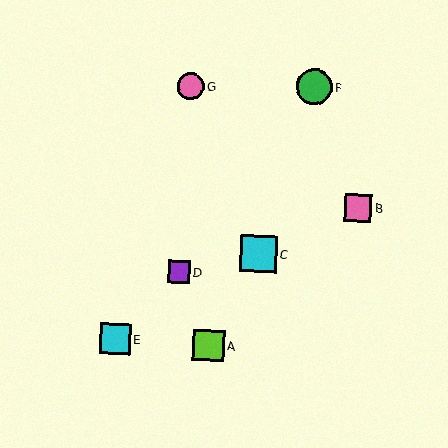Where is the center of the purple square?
The center of the purple square is at (179, 272).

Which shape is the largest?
The cyan square (labeled C) is the largest.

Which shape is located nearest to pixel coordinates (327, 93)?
The green circle (labeled F) at (314, 87) is nearest to that location.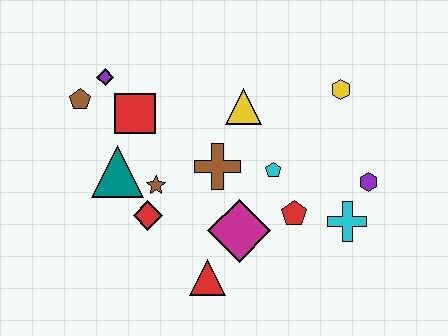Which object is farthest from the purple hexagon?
The brown pentagon is farthest from the purple hexagon.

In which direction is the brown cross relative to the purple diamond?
The brown cross is to the right of the purple diamond.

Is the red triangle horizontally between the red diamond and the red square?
No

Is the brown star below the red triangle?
No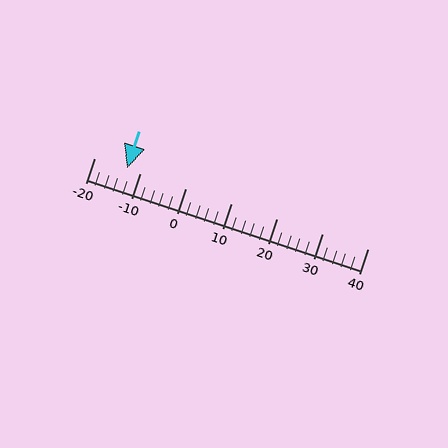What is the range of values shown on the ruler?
The ruler shows values from -20 to 40.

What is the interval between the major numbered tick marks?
The major tick marks are spaced 10 units apart.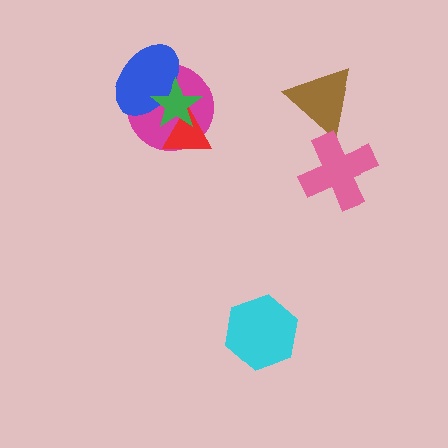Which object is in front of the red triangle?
The green star is in front of the red triangle.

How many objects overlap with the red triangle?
2 objects overlap with the red triangle.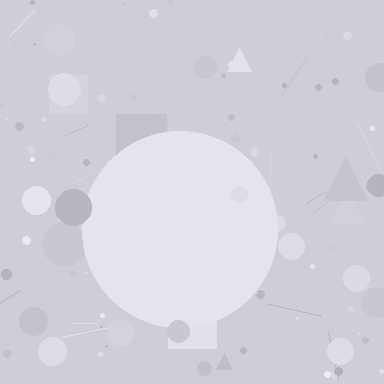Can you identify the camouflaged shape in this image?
The camouflaged shape is a circle.